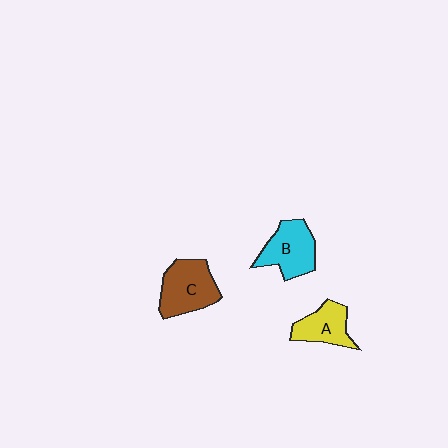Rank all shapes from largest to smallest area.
From largest to smallest: C (brown), B (cyan), A (yellow).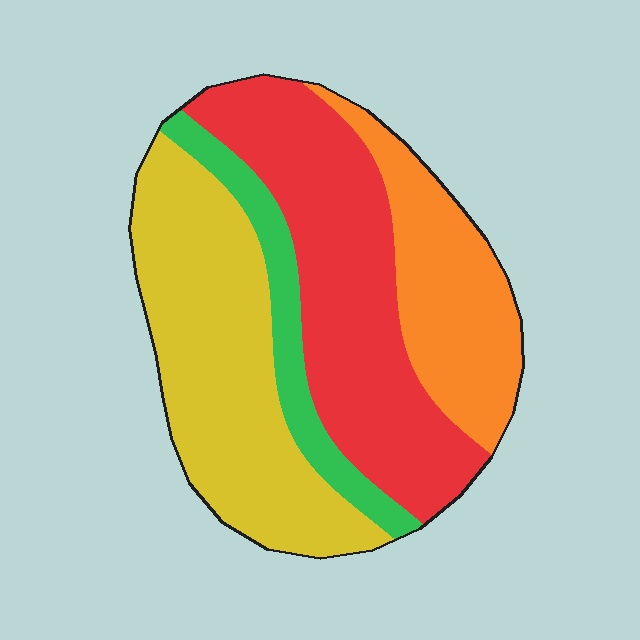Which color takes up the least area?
Green, at roughly 10%.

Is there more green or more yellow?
Yellow.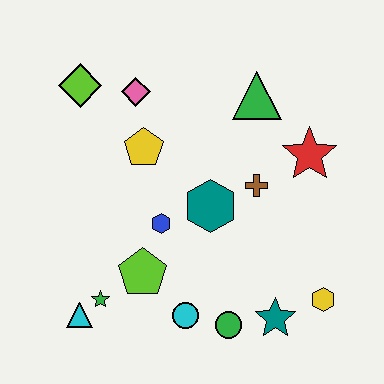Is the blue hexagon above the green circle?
Yes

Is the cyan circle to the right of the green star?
Yes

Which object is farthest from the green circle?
The lime diamond is farthest from the green circle.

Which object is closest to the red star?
The brown cross is closest to the red star.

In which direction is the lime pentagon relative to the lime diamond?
The lime pentagon is below the lime diamond.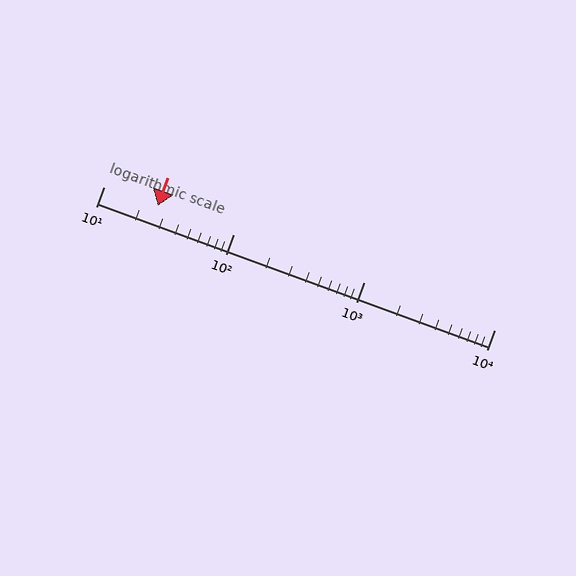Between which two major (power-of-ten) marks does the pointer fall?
The pointer is between 10 and 100.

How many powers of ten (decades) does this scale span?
The scale spans 3 decades, from 10 to 10000.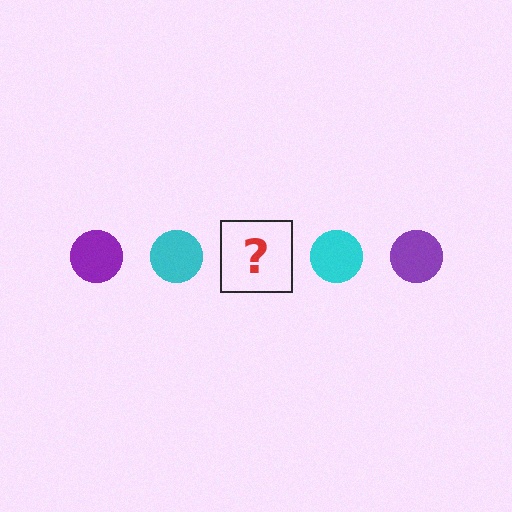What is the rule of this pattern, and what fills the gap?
The rule is that the pattern cycles through purple, cyan circles. The gap should be filled with a purple circle.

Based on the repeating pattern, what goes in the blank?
The blank should be a purple circle.